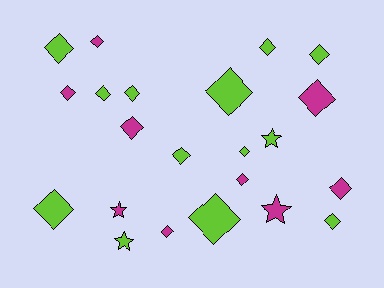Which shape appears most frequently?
Diamond, with 18 objects.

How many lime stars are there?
There are 2 lime stars.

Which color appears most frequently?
Lime, with 13 objects.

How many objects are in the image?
There are 22 objects.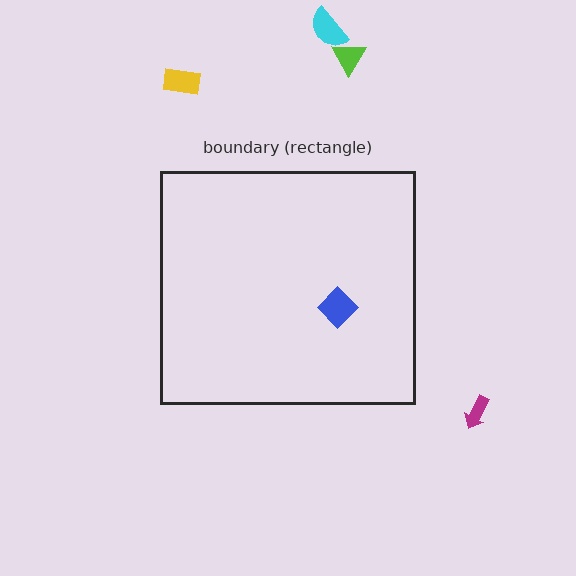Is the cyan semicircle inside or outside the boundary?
Outside.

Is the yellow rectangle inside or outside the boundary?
Outside.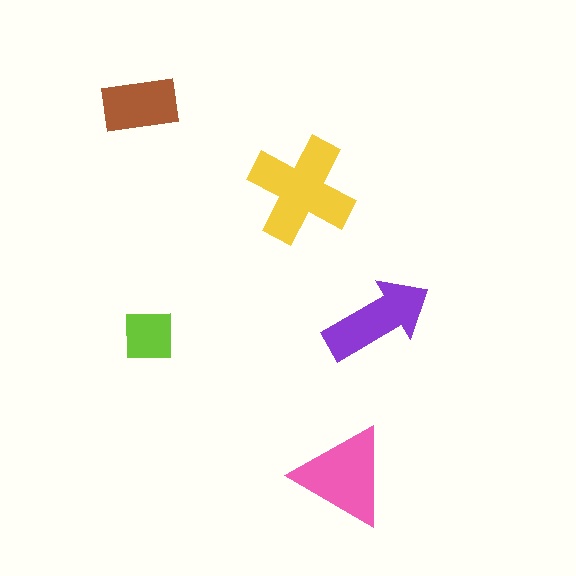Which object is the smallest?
The lime square.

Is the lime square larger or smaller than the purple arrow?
Smaller.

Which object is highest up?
The brown rectangle is topmost.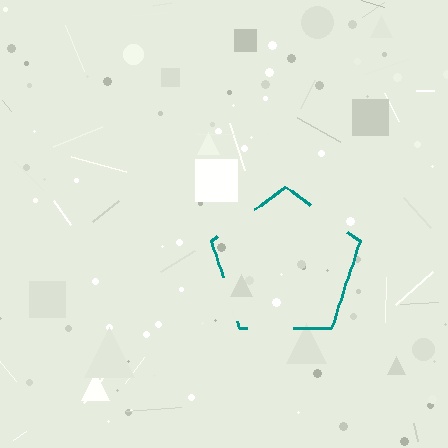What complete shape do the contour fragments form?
The contour fragments form a pentagon.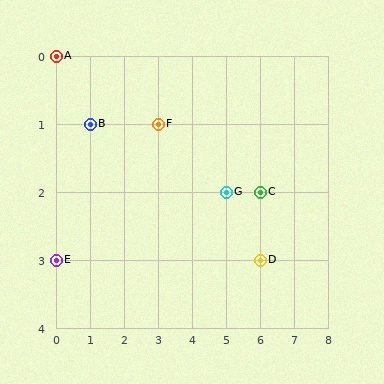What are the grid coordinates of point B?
Point B is at grid coordinates (1, 1).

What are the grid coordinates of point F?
Point F is at grid coordinates (3, 1).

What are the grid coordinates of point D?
Point D is at grid coordinates (6, 3).